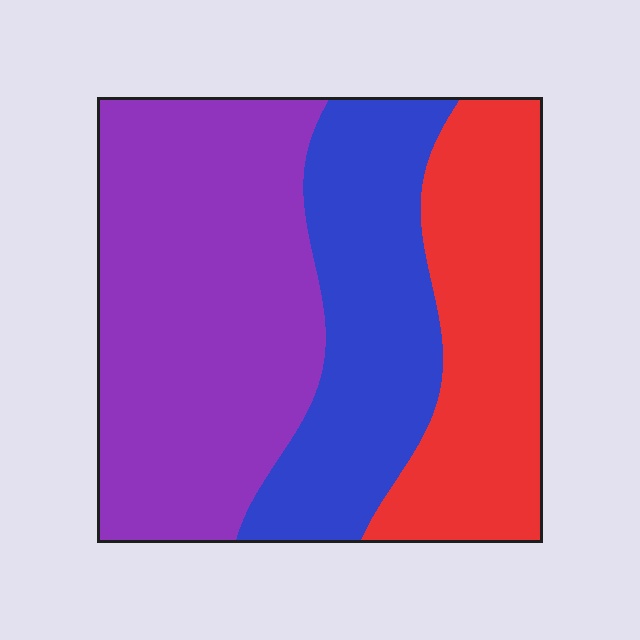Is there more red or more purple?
Purple.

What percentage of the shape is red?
Red covers roughly 25% of the shape.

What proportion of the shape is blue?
Blue takes up about one quarter (1/4) of the shape.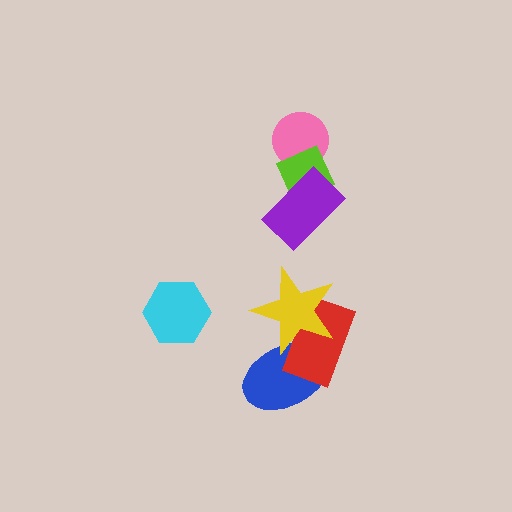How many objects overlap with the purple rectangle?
1 object overlaps with the purple rectangle.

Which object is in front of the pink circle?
The lime diamond is in front of the pink circle.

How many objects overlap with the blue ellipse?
2 objects overlap with the blue ellipse.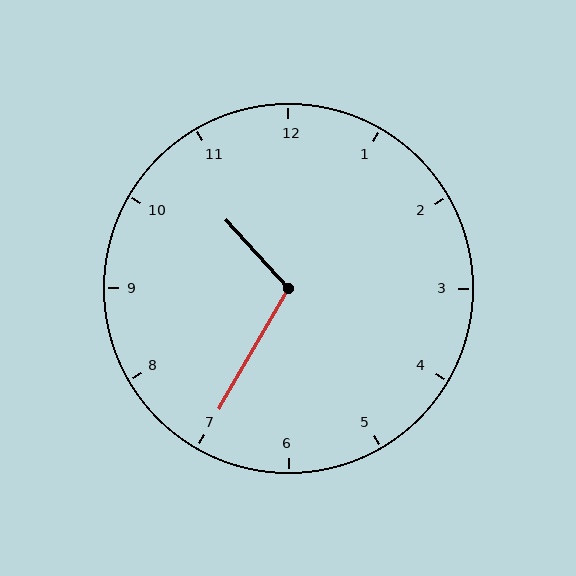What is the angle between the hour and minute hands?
Approximately 108 degrees.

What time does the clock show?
10:35.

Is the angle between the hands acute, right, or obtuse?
It is obtuse.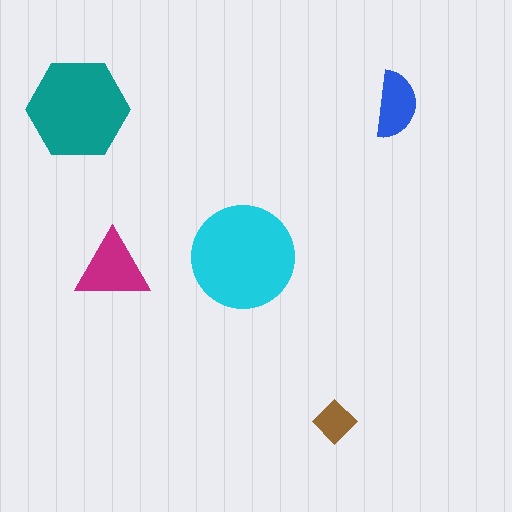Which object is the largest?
The cyan circle.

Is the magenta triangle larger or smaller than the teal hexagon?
Smaller.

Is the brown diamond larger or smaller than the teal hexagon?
Smaller.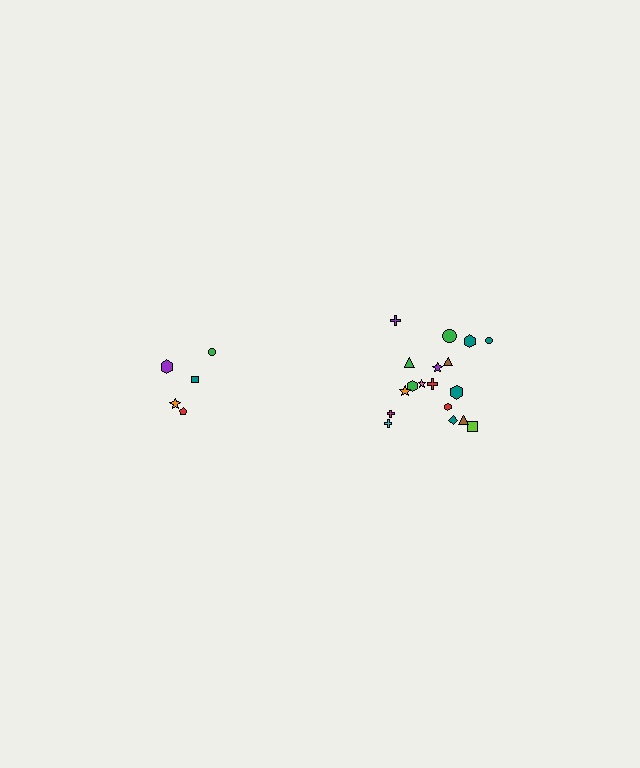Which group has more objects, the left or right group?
The right group.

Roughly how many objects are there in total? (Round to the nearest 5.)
Roughly 25 objects in total.